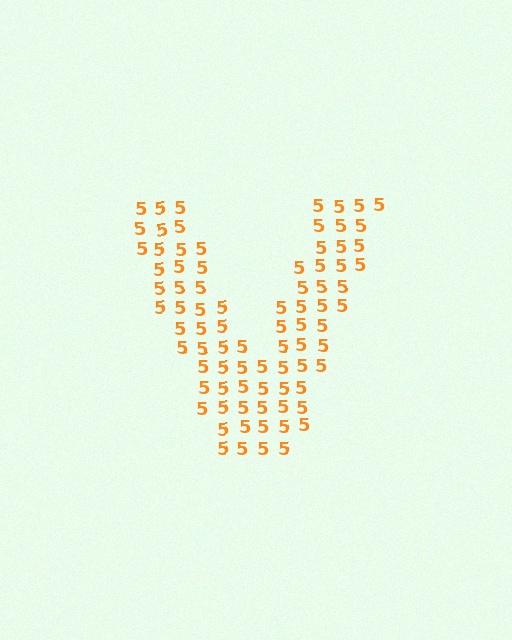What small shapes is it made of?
It is made of small digit 5's.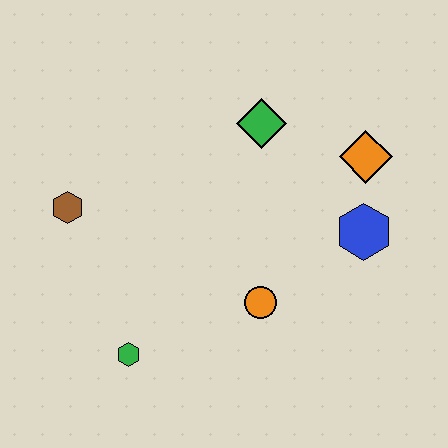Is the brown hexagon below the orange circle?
No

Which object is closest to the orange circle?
The blue hexagon is closest to the orange circle.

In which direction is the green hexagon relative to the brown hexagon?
The green hexagon is below the brown hexagon.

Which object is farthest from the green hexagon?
The orange diamond is farthest from the green hexagon.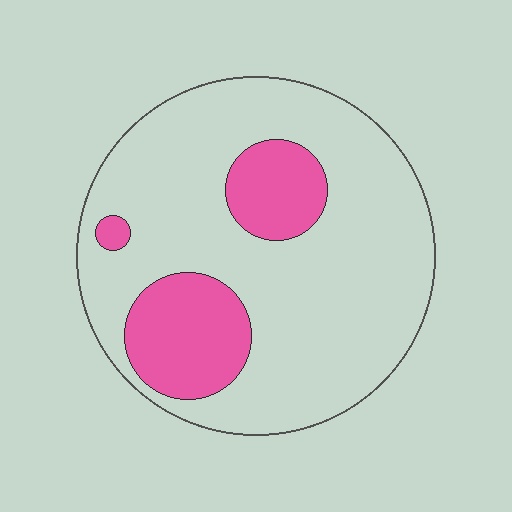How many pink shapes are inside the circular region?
3.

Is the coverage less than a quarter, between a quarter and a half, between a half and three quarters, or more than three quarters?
Less than a quarter.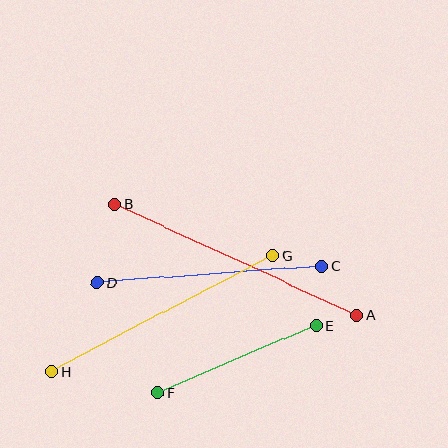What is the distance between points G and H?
The distance is approximately 249 pixels.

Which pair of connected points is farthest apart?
Points A and B are farthest apart.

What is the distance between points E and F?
The distance is approximately 173 pixels.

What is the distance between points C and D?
The distance is approximately 225 pixels.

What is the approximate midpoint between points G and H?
The midpoint is at approximately (162, 313) pixels.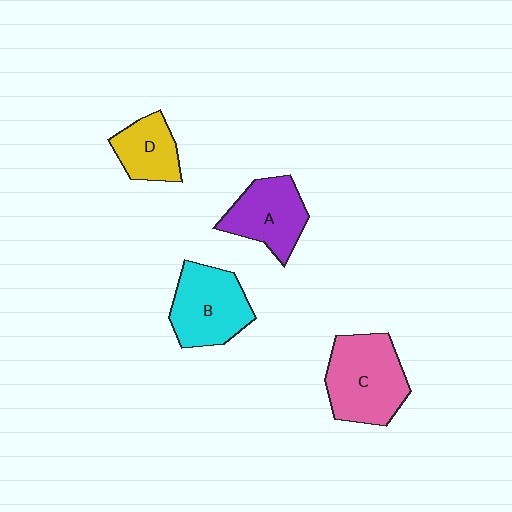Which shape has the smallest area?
Shape D (yellow).